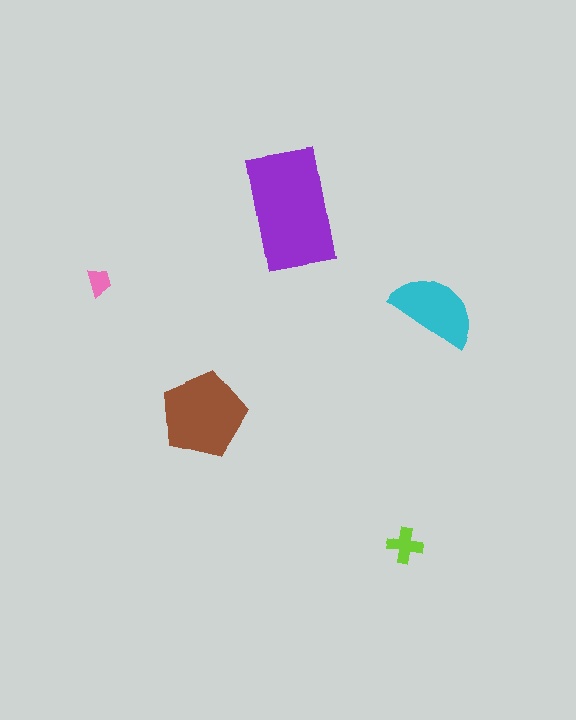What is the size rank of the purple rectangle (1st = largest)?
1st.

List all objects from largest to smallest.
The purple rectangle, the brown pentagon, the cyan semicircle, the lime cross, the pink trapezoid.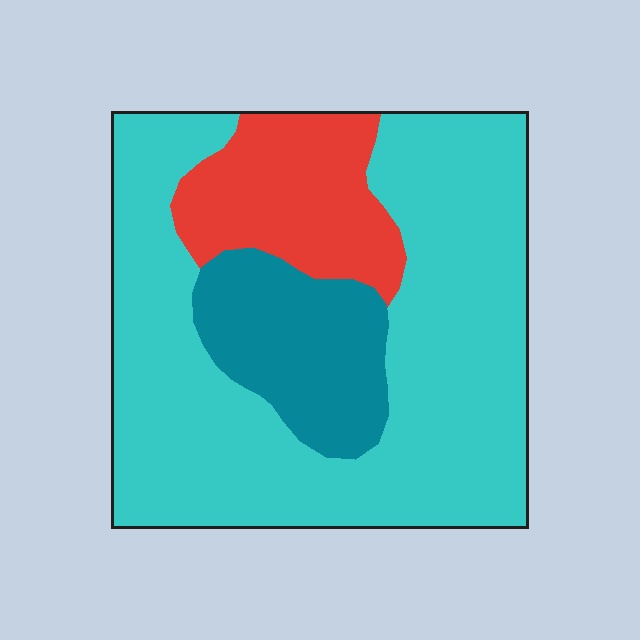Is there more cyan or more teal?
Cyan.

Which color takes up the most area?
Cyan, at roughly 65%.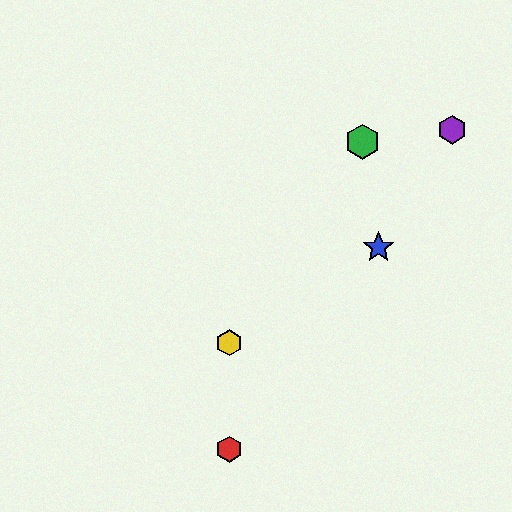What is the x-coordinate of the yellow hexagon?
The yellow hexagon is at x≈230.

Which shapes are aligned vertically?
The red hexagon, the yellow hexagon are aligned vertically.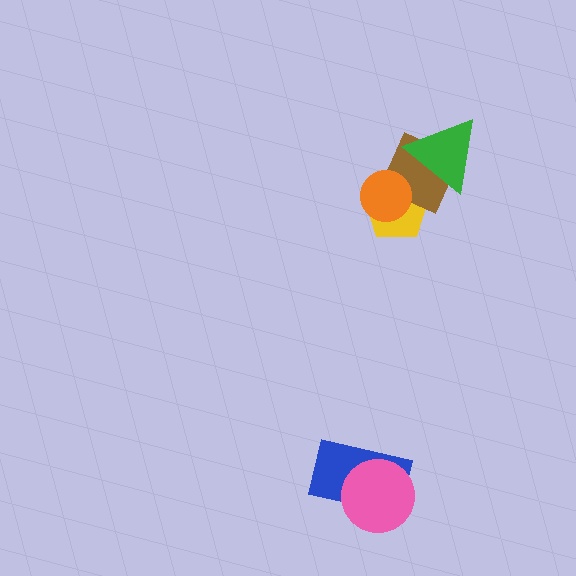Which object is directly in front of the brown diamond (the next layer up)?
The orange circle is directly in front of the brown diamond.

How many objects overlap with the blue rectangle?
1 object overlaps with the blue rectangle.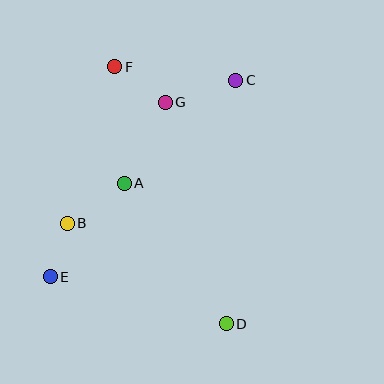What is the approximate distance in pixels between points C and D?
The distance between C and D is approximately 244 pixels.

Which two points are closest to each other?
Points B and E are closest to each other.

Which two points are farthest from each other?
Points D and F are farthest from each other.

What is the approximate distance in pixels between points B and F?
The distance between B and F is approximately 164 pixels.